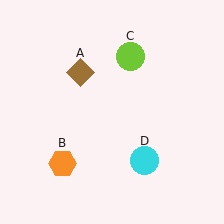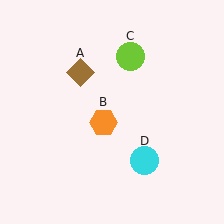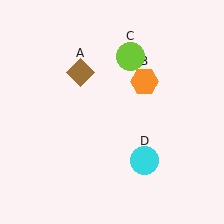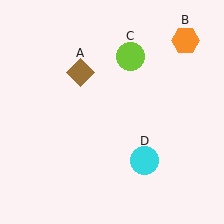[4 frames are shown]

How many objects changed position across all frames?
1 object changed position: orange hexagon (object B).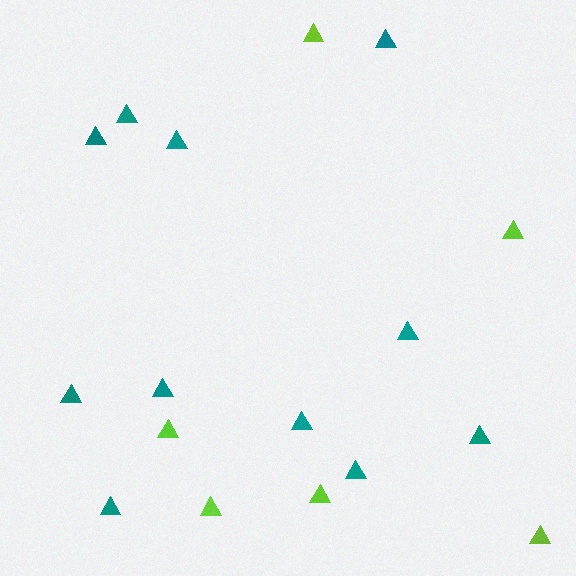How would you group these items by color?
There are 2 groups: one group of lime triangles (6) and one group of teal triangles (11).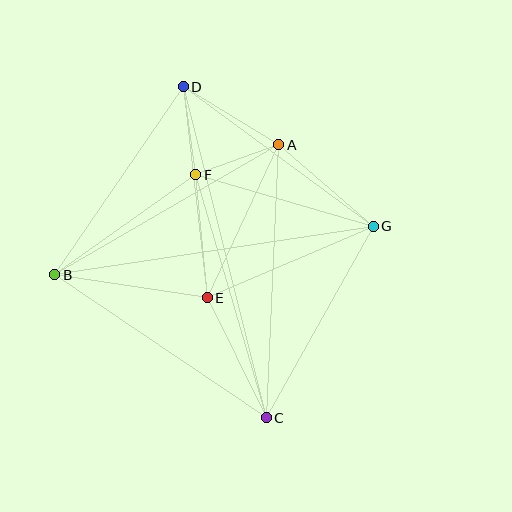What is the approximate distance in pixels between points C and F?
The distance between C and F is approximately 253 pixels.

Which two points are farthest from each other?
Points C and D are farthest from each other.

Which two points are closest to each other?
Points A and F are closest to each other.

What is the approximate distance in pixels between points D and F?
The distance between D and F is approximately 89 pixels.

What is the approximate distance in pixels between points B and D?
The distance between B and D is approximately 228 pixels.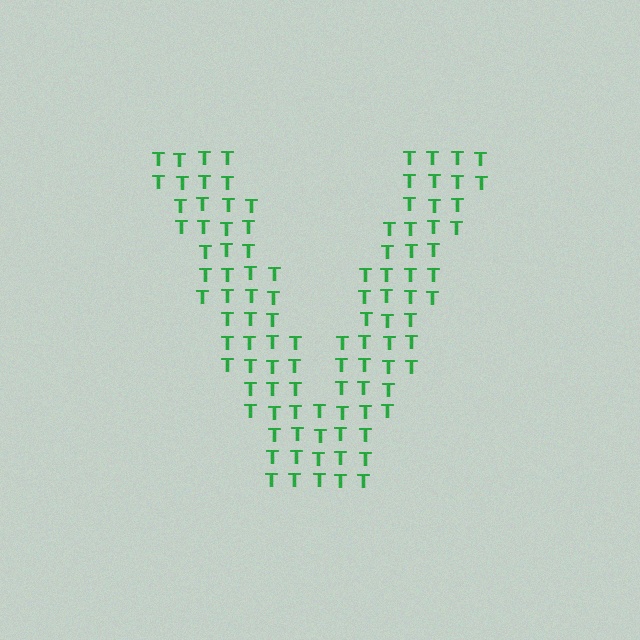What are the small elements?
The small elements are letter T's.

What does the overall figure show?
The overall figure shows the letter V.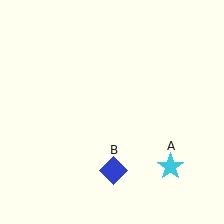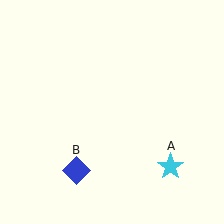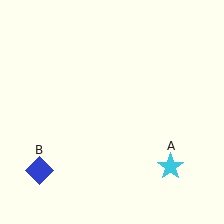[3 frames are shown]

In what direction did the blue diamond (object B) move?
The blue diamond (object B) moved left.